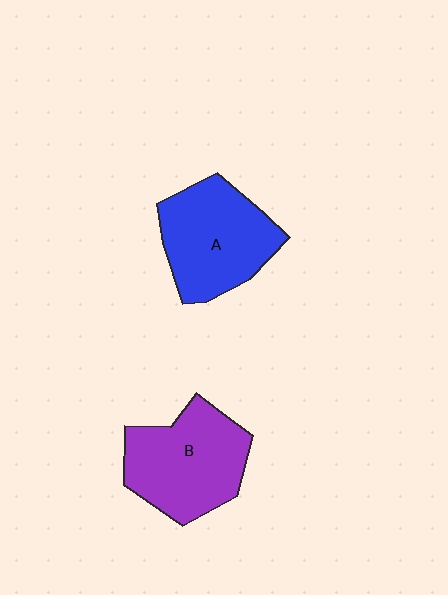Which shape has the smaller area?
Shape A (blue).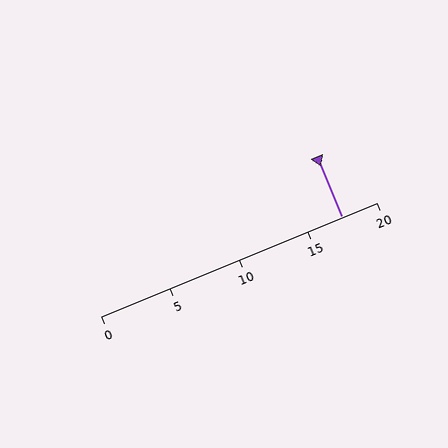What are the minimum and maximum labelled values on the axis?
The axis runs from 0 to 20.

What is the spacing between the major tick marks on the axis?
The major ticks are spaced 5 apart.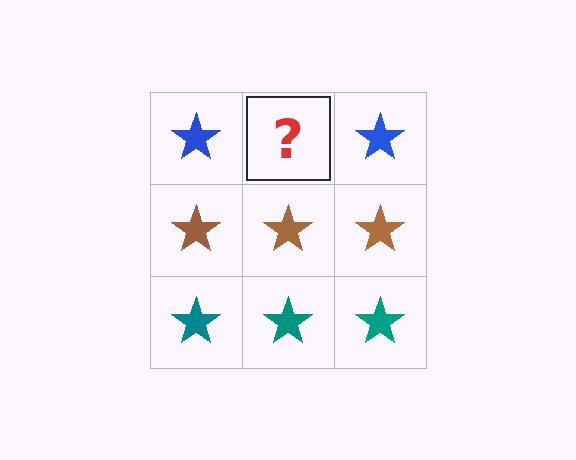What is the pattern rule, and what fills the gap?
The rule is that each row has a consistent color. The gap should be filled with a blue star.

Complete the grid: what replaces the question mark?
The question mark should be replaced with a blue star.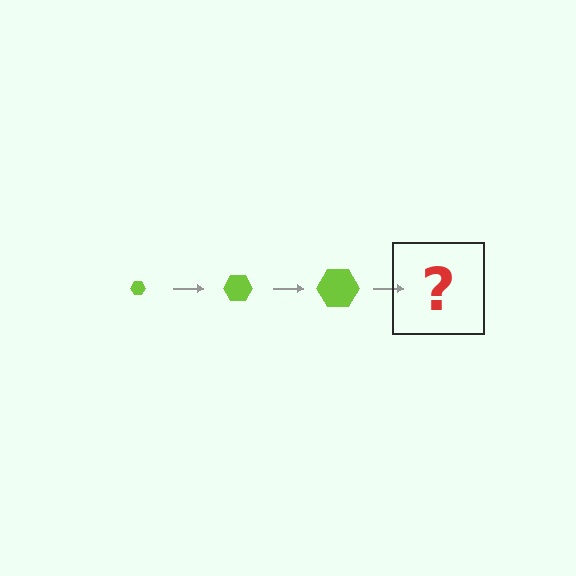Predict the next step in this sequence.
The next step is a lime hexagon, larger than the previous one.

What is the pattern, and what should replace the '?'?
The pattern is that the hexagon gets progressively larger each step. The '?' should be a lime hexagon, larger than the previous one.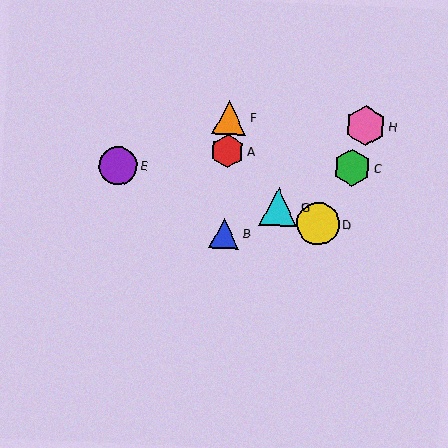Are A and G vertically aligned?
No, A is at x≈228 and G is at x≈278.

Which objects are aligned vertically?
Objects A, B, F are aligned vertically.